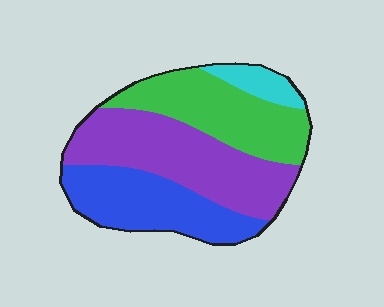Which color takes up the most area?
Purple, at roughly 35%.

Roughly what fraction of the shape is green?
Green covers about 30% of the shape.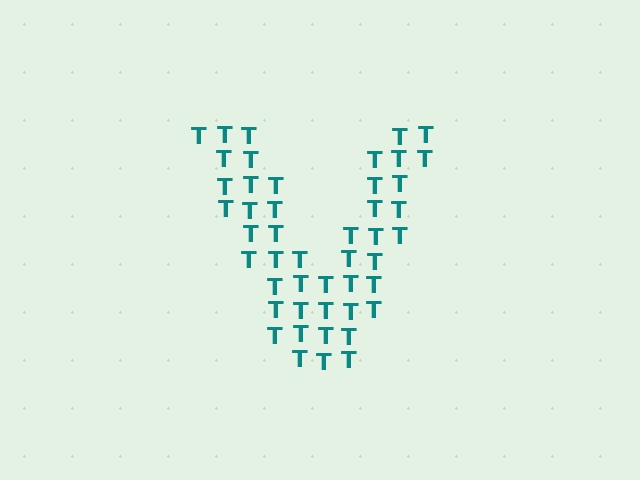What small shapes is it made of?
It is made of small letter T's.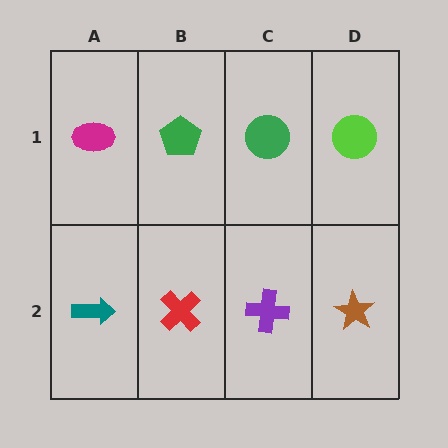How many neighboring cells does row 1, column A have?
2.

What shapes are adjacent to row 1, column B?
A red cross (row 2, column B), a magenta ellipse (row 1, column A), a green circle (row 1, column C).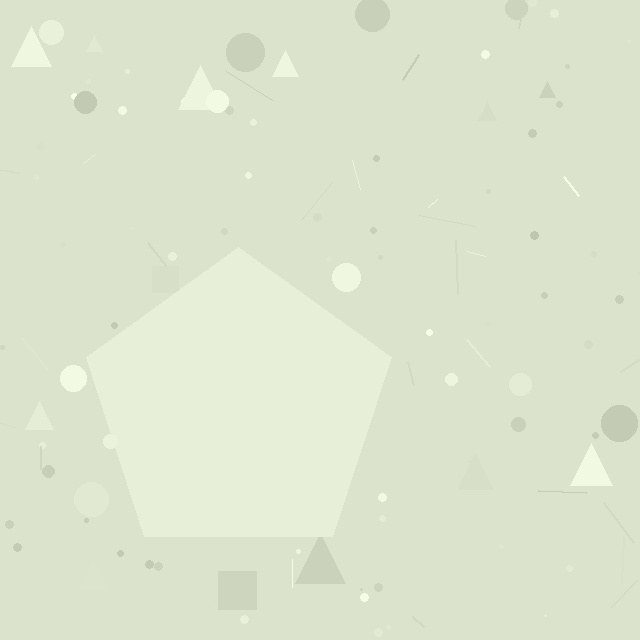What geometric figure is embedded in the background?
A pentagon is embedded in the background.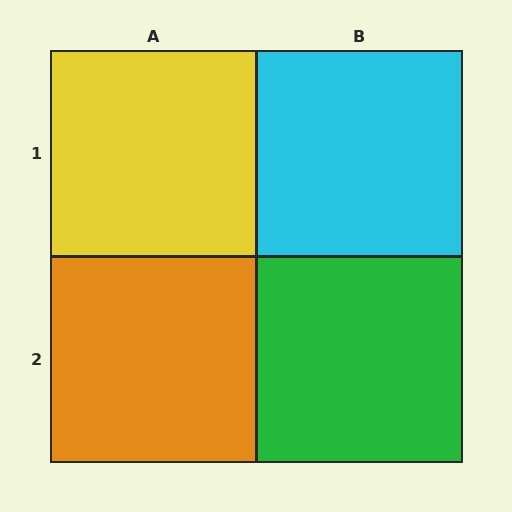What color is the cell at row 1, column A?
Yellow.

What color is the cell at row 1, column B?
Cyan.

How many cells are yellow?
1 cell is yellow.